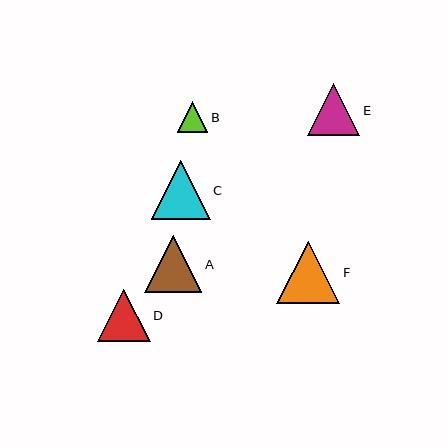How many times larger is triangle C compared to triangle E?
Triangle C is approximately 1.1 times the size of triangle E.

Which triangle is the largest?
Triangle F is the largest with a size of approximately 63 pixels.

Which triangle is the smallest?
Triangle B is the smallest with a size of approximately 30 pixels.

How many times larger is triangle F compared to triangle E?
Triangle F is approximately 1.2 times the size of triangle E.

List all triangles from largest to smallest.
From largest to smallest: F, C, A, E, D, B.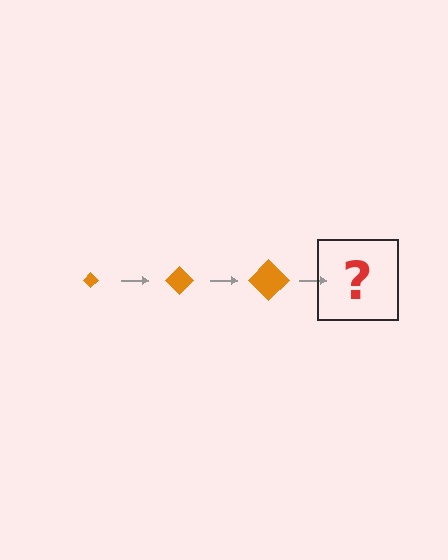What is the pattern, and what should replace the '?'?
The pattern is that the diamond gets progressively larger each step. The '?' should be an orange diamond, larger than the previous one.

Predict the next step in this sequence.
The next step is an orange diamond, larger than the previous one.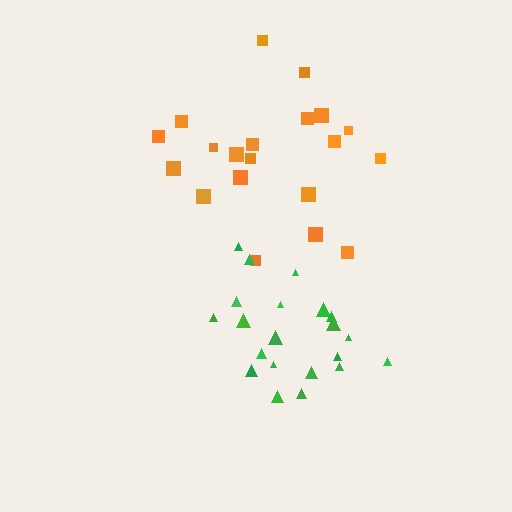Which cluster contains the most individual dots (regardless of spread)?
Green (21).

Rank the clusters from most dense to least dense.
green, orange.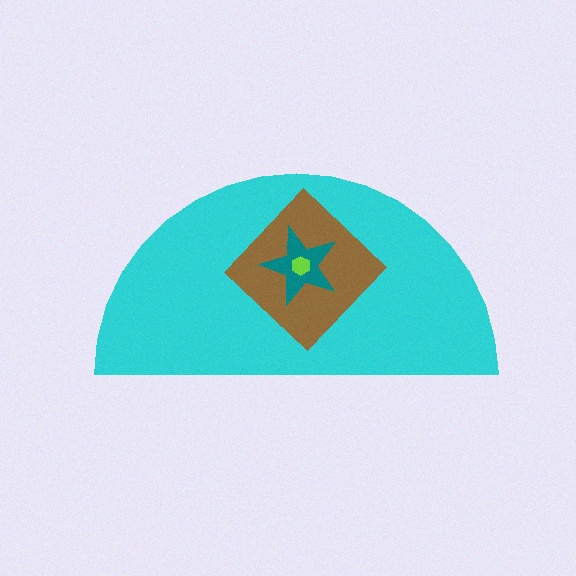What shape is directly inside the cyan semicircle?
The brown diamond.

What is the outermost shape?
The cyan semicircle.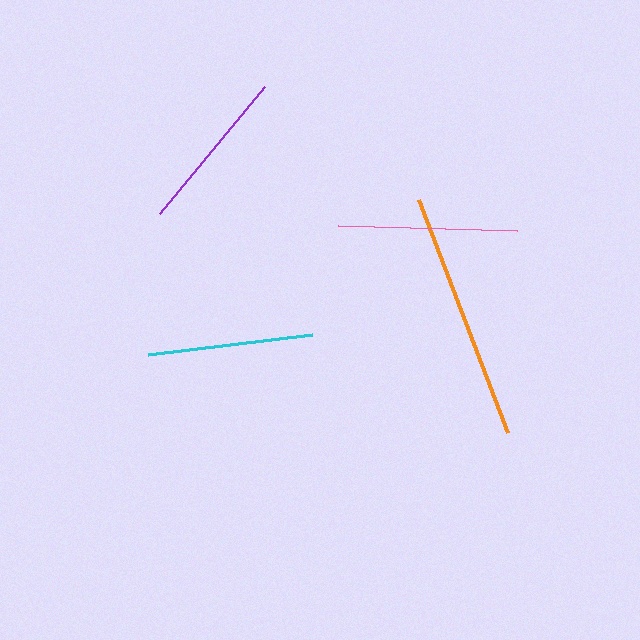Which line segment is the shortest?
The purple line is the shortest at approximately 165 pixels.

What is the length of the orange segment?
The orange segment is approximately 249 pixels long.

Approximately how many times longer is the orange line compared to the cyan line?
The orange line is approximately 1.5 times the length of the cyan line.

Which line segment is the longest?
The orange line is the longest at approximately 249 pixels.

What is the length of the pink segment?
The pink segment is approximately 179 pixels long.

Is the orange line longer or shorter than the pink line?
The orange line is longer than the pink line.